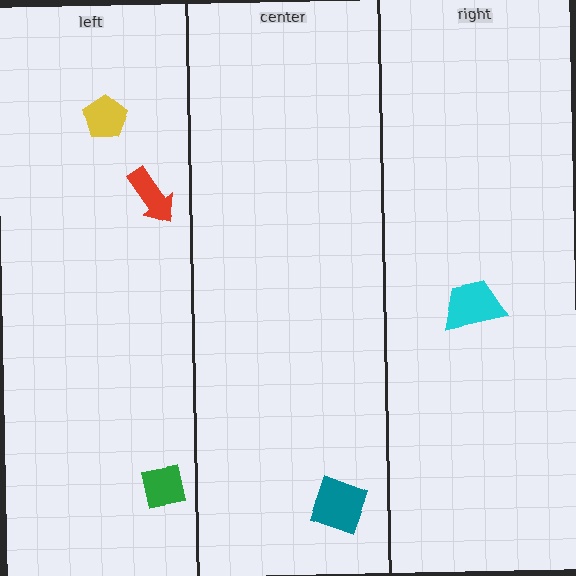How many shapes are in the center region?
1.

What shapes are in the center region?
The teal square.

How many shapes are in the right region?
1.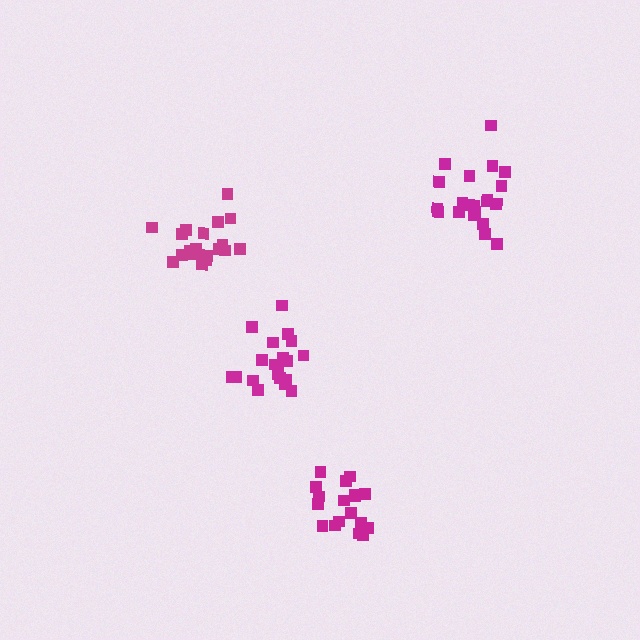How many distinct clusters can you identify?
There are 4 distinct clusters.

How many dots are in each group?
Group 1: 21 dots, Group 2: 20 dots, Group 3: 18 dots, Group 4: 20 dots (79 total).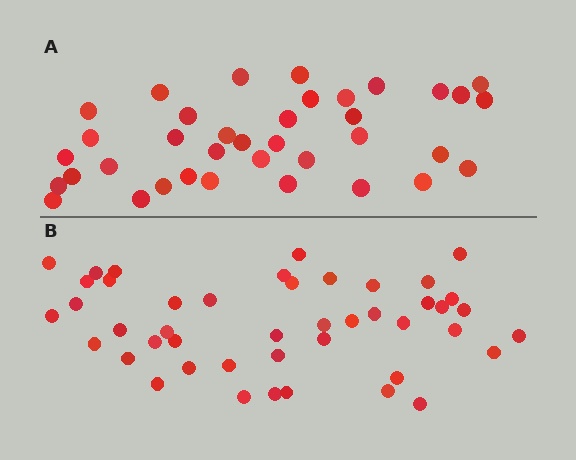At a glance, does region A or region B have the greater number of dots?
Region B (the bottom region) has more dots.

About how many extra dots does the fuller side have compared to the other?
Region B has roughly 8 or so more dots than region A.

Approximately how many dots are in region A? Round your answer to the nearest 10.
About 40 dots. (The exact count is 37, which rounds to 40.)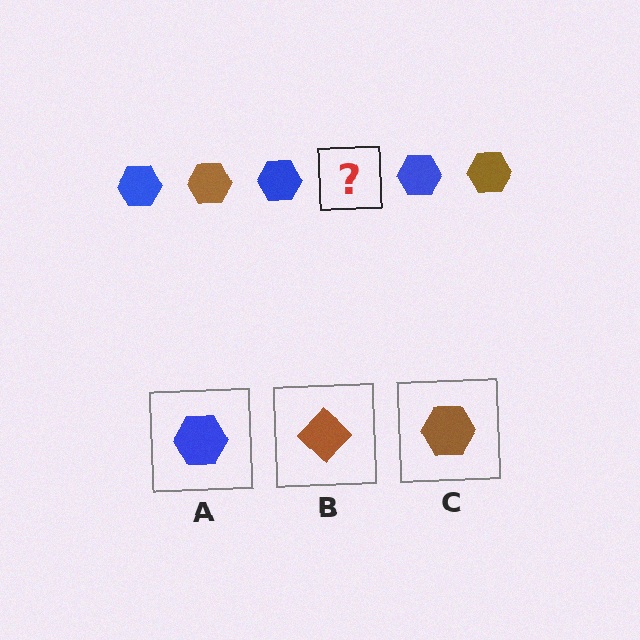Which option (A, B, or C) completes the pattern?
C.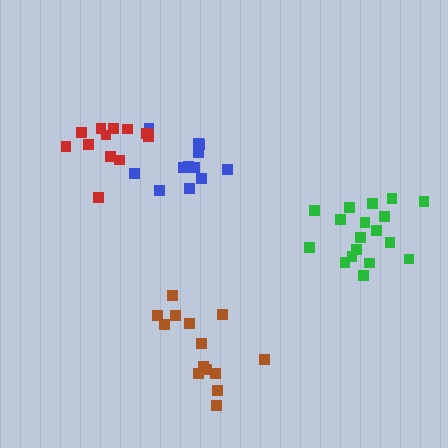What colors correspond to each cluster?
The clusters are colored: blue, red, green, brown.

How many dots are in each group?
Group 1: 12 dots, Group 2: 13 dots, Group 3: 18 dots, Group 4: 14 dots (57 total).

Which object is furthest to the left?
The red cluster is leftmost.